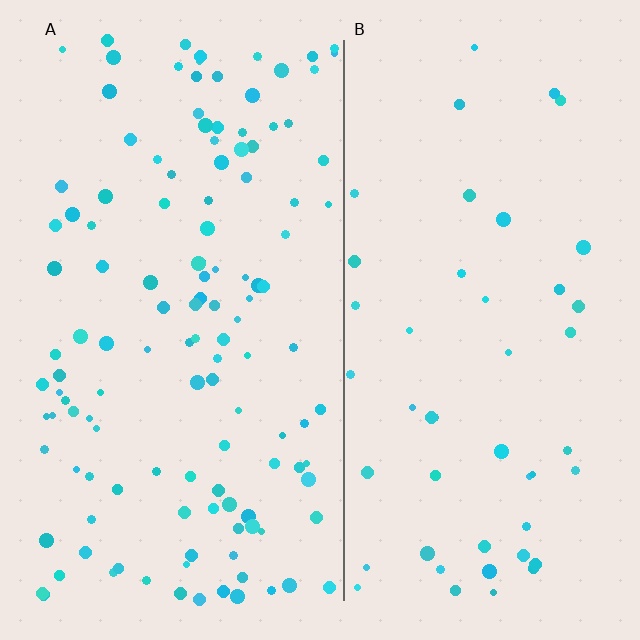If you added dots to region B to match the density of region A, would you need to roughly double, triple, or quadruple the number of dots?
Approximately triple.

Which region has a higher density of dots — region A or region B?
A (the left).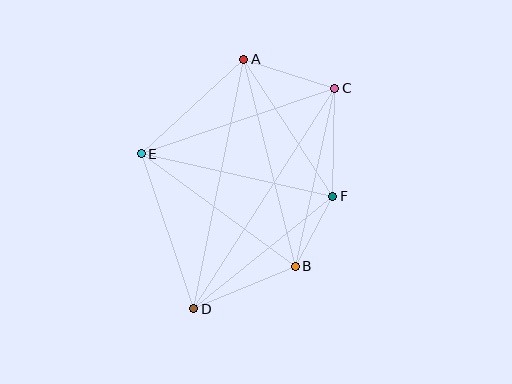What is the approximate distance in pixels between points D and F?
The distance between D and F is approximately 178 pixels.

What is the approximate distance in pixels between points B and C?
The distance between B and C is approximately 182 pixels.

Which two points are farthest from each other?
Points C and D are farthest from each other.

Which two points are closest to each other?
Points B and F are closest to each other.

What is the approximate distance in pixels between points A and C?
The distance between A and C is approximately 95 pixels.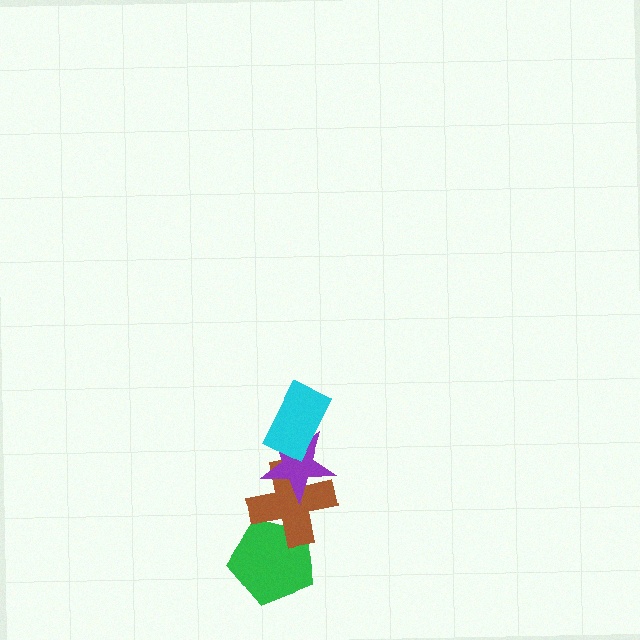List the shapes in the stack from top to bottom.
From top to bottom: the cyan rectangle, the purple star, the brown cross, the green pentagon.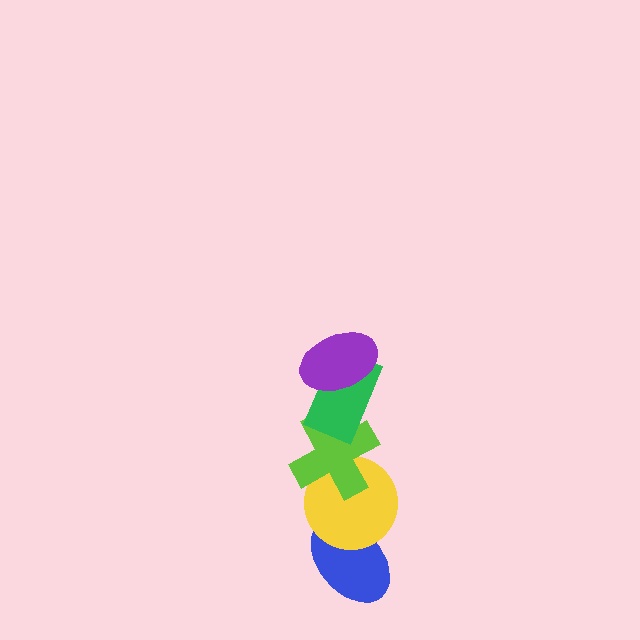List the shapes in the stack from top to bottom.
From top to bottom: the purple ellipse, the green rectangle, the lime cross, the yellow circle, the blue ellipse.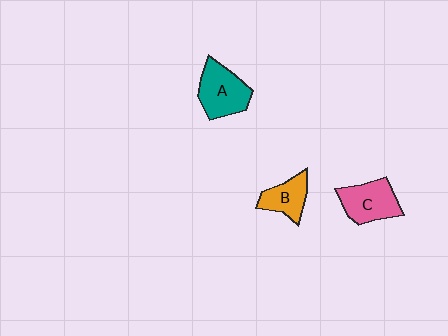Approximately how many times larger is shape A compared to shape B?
Approximately 1.4 times.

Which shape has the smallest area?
Shape B (orange).